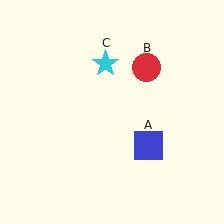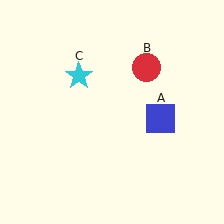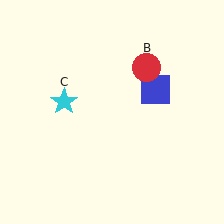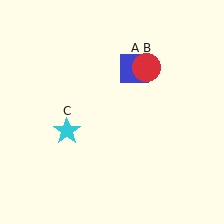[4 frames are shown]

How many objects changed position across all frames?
2 objects changed position: blue square (object A), cyan star (object C).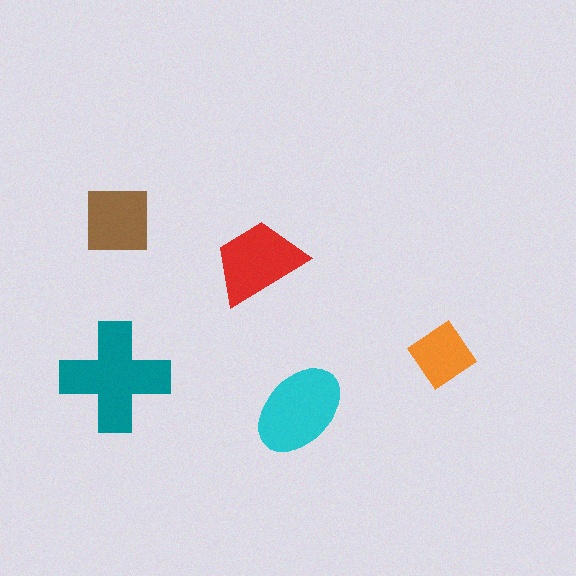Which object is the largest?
The teal cross.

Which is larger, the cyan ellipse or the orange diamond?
The cyan ellipse.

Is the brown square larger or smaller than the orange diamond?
Larger.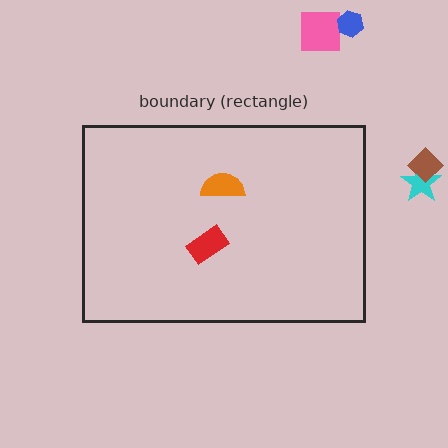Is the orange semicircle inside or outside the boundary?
Inside.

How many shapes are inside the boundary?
2 inside, 4 outside.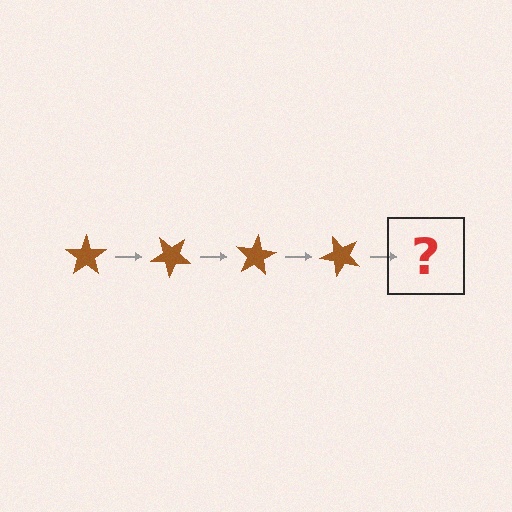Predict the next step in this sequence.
The next step is a brown star rotated 160 degrees.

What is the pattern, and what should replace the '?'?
The pattern is that the star rotates 40 degrees each step. The '?' should be a brown star rotated 160 degrees.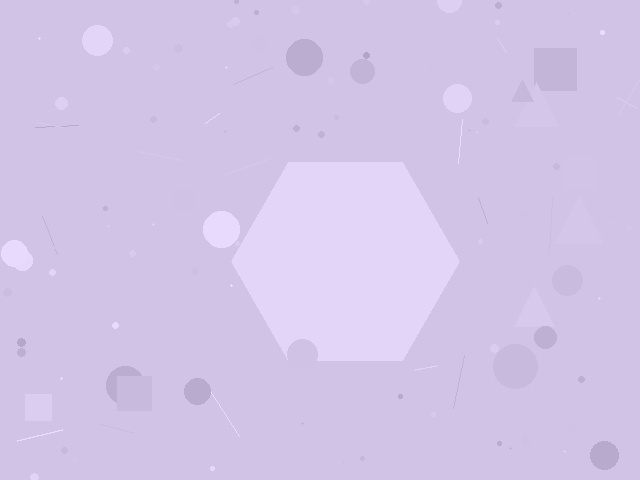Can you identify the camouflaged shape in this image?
The camouflaged shape is a hexagon.